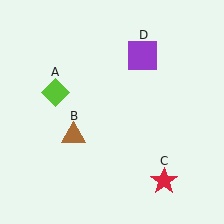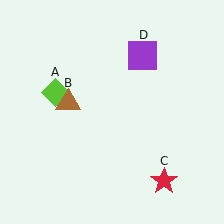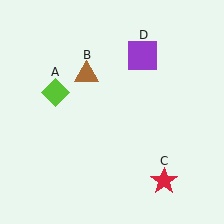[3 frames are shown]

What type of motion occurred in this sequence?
The brown triangle (object B) rotated clockwise around the center of the scene.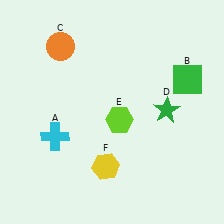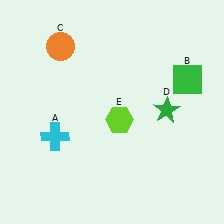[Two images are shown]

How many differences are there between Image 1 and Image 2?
There is 1 difference between the two images.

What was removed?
The yellow hexagon (F) was removed in Image 2.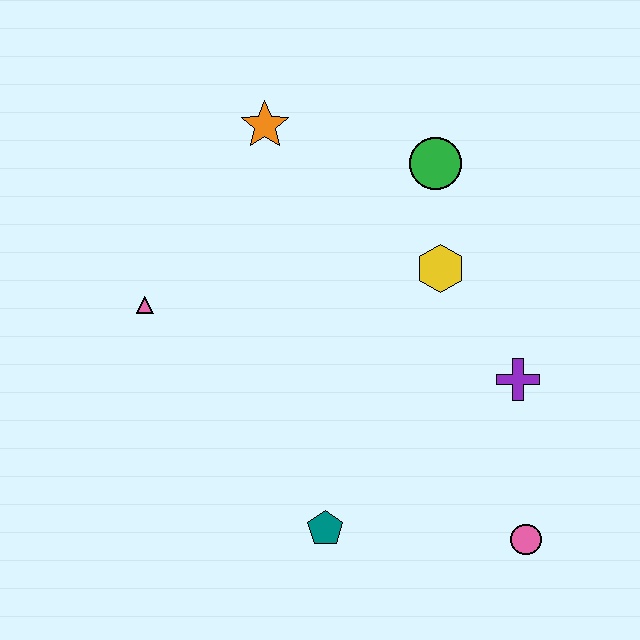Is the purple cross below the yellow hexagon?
Yes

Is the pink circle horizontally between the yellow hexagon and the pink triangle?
No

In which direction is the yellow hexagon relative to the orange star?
The yellow hexagon is to the right of the orange star.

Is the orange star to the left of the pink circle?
Yes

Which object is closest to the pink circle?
The purple cross is closest to the pink circle.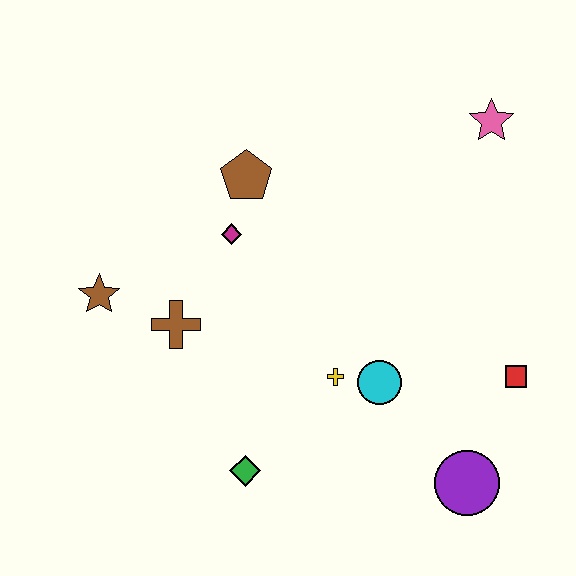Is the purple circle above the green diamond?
No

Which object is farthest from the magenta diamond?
The purple circle is farthest from the magenta diamond.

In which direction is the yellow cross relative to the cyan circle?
The yellow cross is to the left of the cyan circle.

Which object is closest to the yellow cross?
The cyan circle is closest to the yellow cross.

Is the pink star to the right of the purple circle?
Yes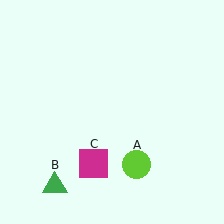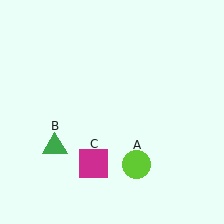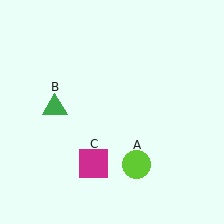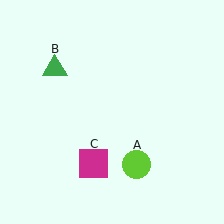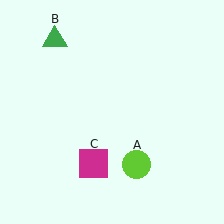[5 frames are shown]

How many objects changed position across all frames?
1 object changed position: green triangle (object B).